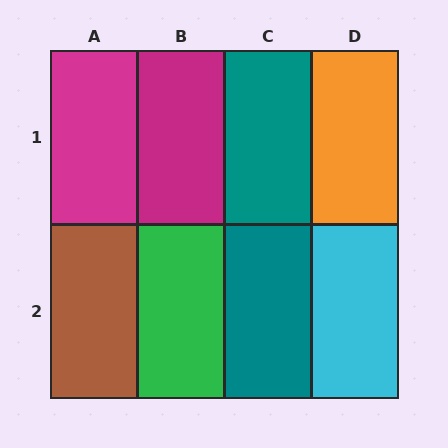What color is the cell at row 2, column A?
Brown.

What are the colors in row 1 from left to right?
Magenta, magenta, teal, orange.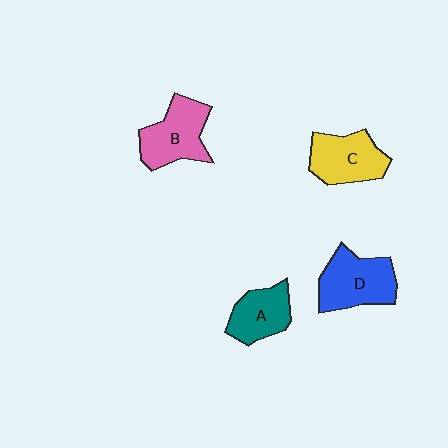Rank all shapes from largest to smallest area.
From largest to smallest: D (blue), B (pink), C (yellow), A (teal).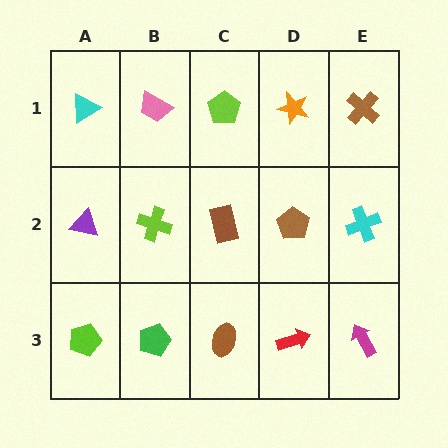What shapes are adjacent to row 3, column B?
A lime cross (row 2, column B), a lime pentagon (row 3, column A), a brown ellipse (row 3, column C).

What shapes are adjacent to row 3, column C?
A brown rectangle (row 2, column C), a green pentagon (row 3, column B), a red arrow (row 3, column D).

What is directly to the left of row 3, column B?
A lime pentagon.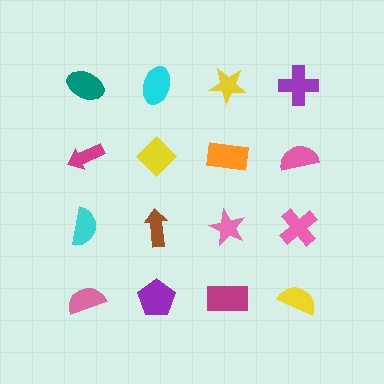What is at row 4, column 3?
A magenta rectangle.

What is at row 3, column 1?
A cyan semicircle.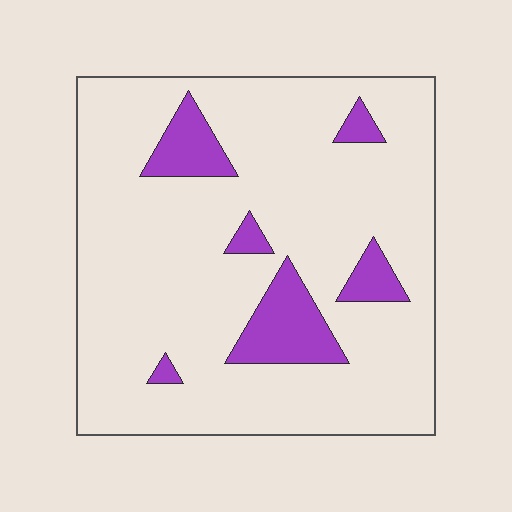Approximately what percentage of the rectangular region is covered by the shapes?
Approximately 15%.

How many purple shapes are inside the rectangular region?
6.